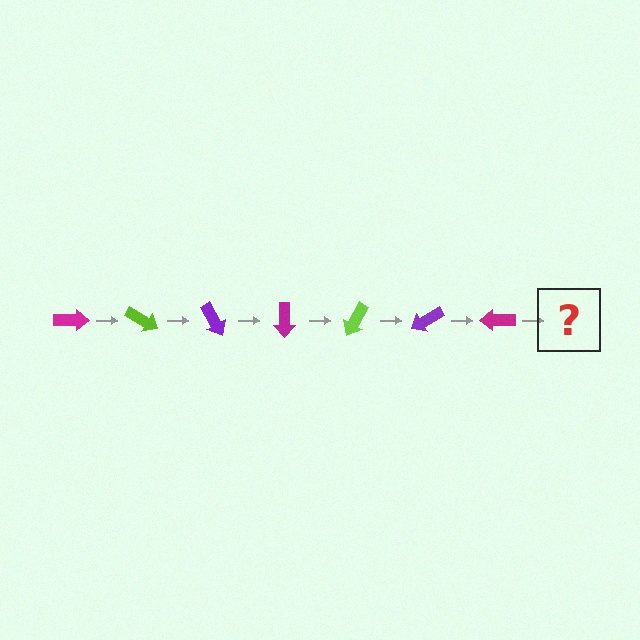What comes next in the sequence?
The next element should be a lime arrow, rotated 210 degrees from the start.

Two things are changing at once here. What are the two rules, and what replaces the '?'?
The two rules are that it rotates 30 degrees each step and the color cycles through magenta, lime, and purple. The '?' should be a lime arrow, rotated 210 degrees from the start.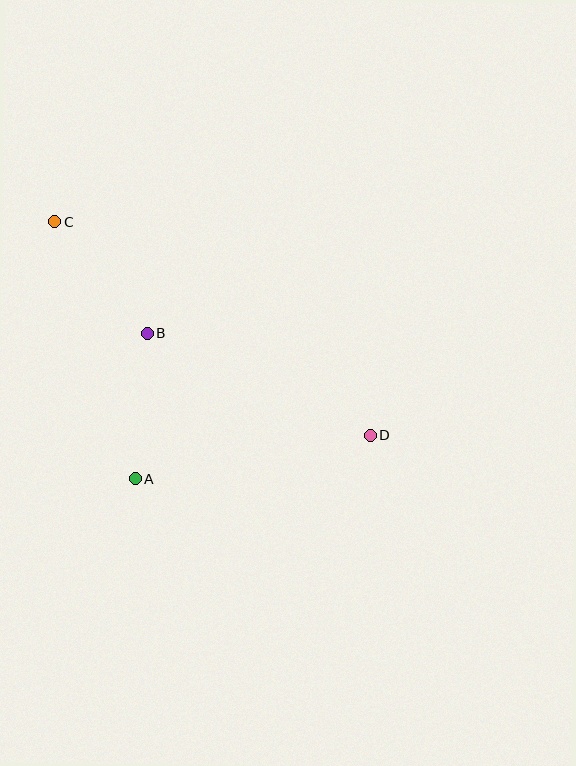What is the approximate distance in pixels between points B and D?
The distance between B and D is approximately 246 pixels.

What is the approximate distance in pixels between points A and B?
The distance between A and B is approximately 146 pixels.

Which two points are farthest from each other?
Points C and D are farthest from each other.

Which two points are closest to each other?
Points B and C are closest to each other.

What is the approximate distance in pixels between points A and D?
The distance between A and D is approximately 240 pixels.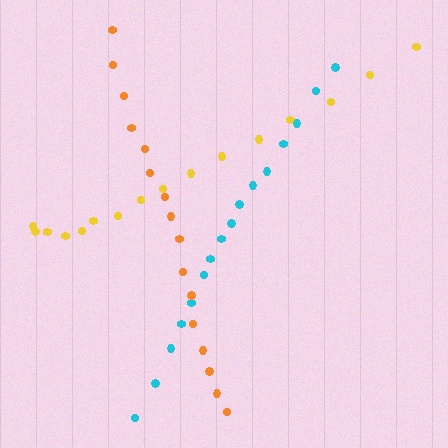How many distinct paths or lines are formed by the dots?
There are 3 distinct paths.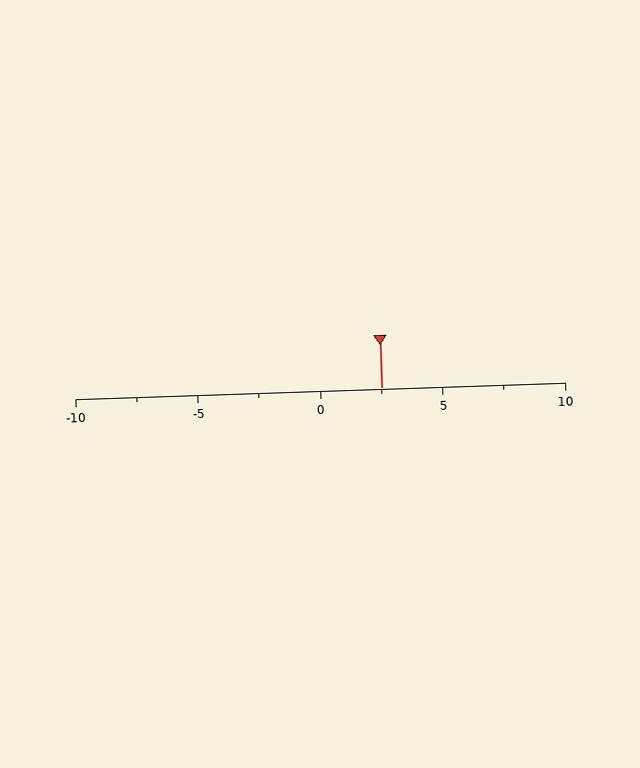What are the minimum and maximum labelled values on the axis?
The axis runs from -10 to 10.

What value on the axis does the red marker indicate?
The marker indicates approximately 2.5.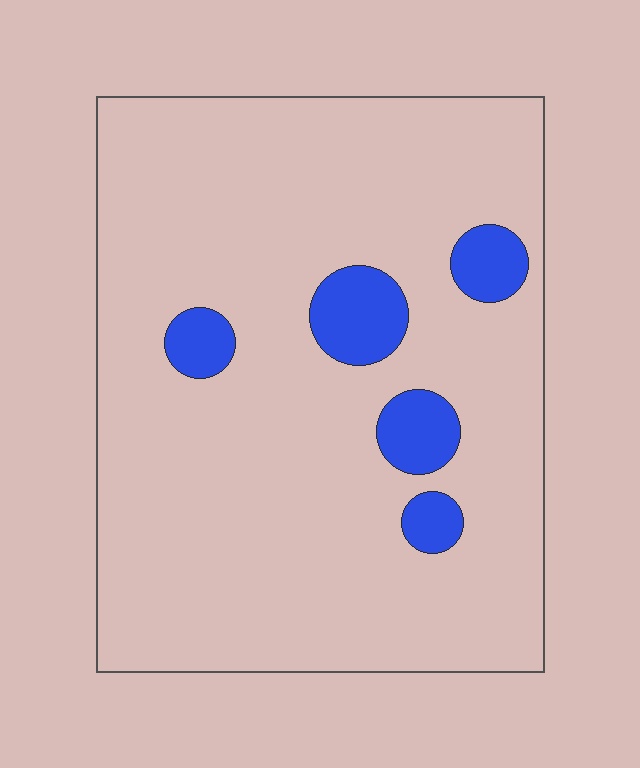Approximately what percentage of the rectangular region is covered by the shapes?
Approximately 10%.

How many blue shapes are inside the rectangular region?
5.